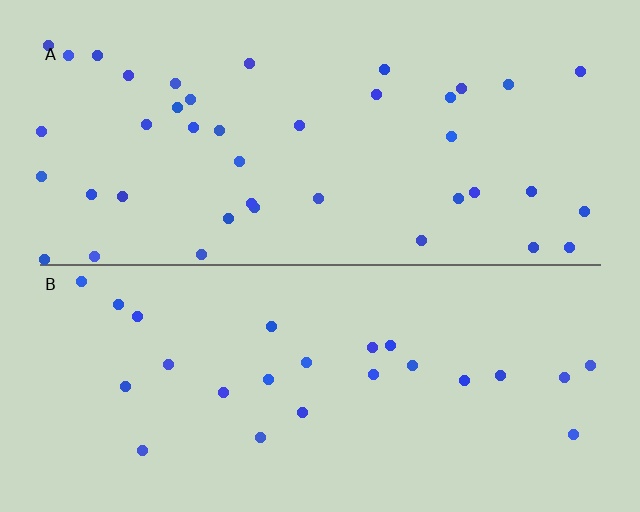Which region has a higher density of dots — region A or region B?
A (the top).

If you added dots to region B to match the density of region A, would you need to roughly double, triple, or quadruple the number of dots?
Approximately double.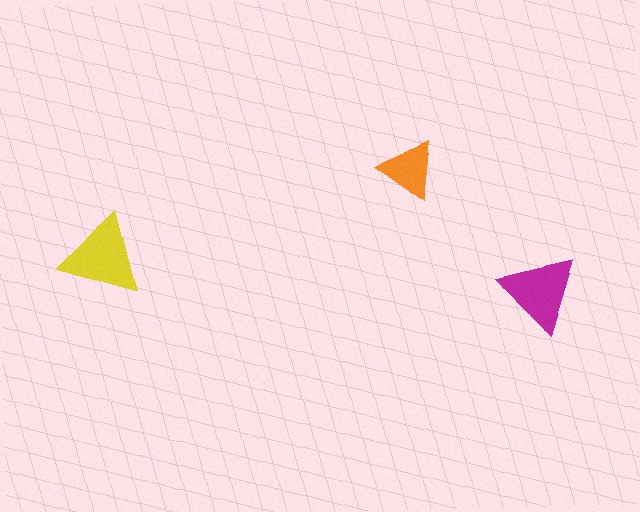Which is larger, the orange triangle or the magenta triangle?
The magenta one.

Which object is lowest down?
The magenta triangle is bottommost.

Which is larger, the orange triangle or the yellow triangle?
The yellow one.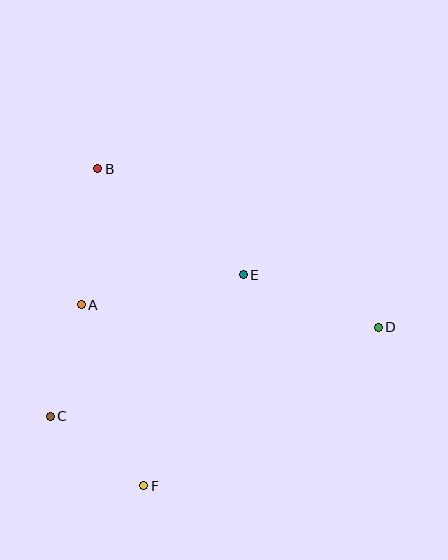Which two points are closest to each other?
Points A and C are closest to each other.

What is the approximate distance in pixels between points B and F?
The distance between B and F is approximately 321 pixels.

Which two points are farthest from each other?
Points C and D are farthest from each other.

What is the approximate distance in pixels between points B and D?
The distance between B and D is approximately 322 pixels.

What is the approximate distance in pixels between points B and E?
The distance between B and E is approximately 180 pixels.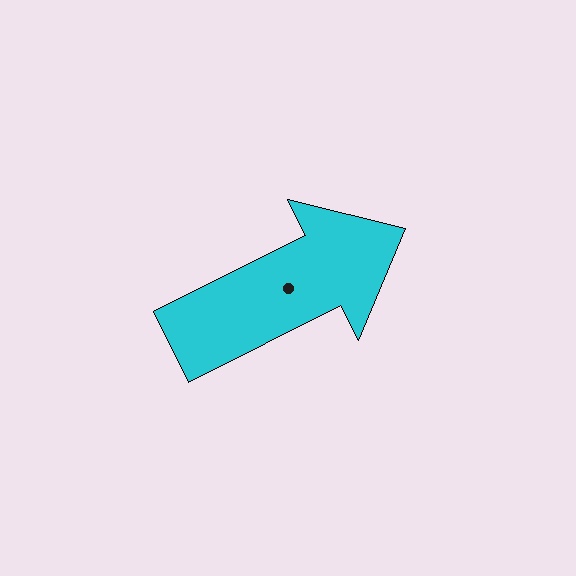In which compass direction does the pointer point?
Northeast.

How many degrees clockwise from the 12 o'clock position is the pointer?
Approximately 63 degrees.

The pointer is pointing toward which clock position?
Roughly 2 o'clock.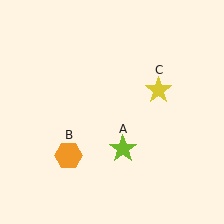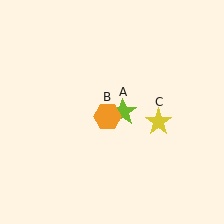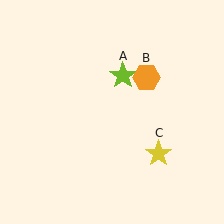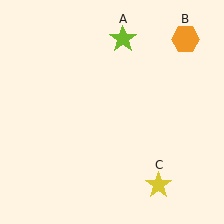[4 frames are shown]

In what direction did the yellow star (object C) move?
The yellow star (object C) moved down.